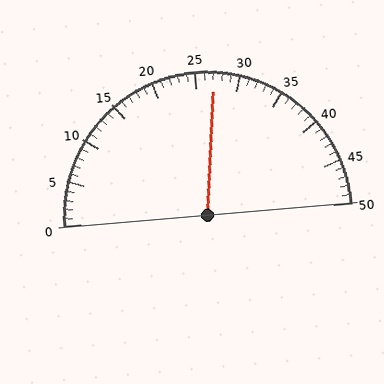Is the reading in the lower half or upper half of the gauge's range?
The reading is in the upper half of the range (0 to 50).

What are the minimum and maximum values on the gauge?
The gauge ranges from 0 to 50.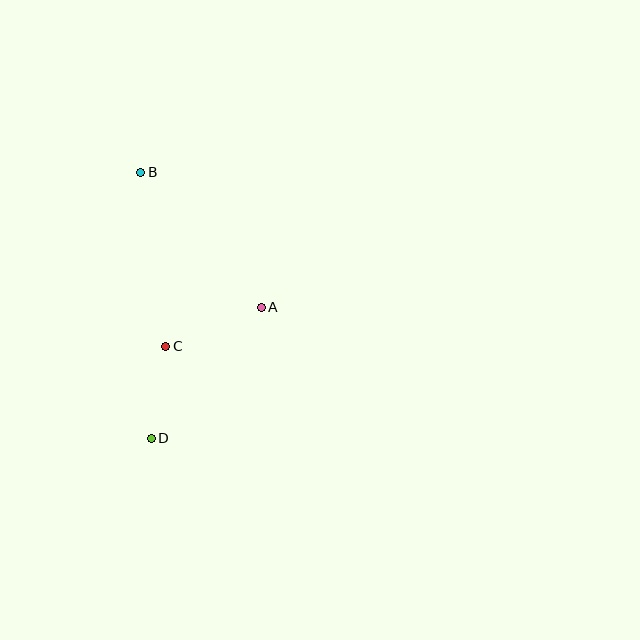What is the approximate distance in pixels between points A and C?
The distance between A and C is approximately 103 pixels.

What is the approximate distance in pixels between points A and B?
The distance between A and B is approximately 181 pixels.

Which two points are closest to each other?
Points C and D are closest to each other.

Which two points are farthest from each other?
Points B and D are farthest from each other.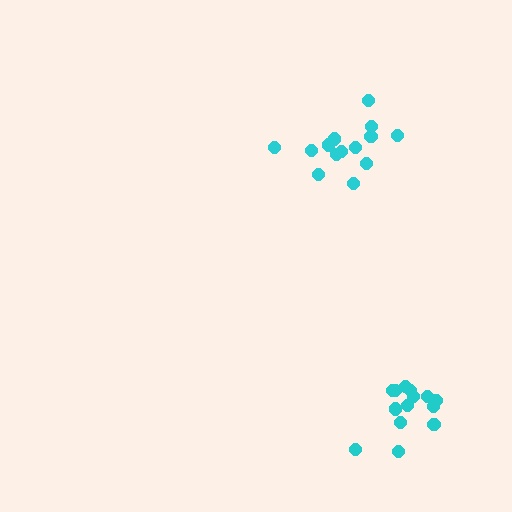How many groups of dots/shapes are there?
There are 2 groups.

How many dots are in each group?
Group 1: 14 dots, Group 2: 14 dots (28 total).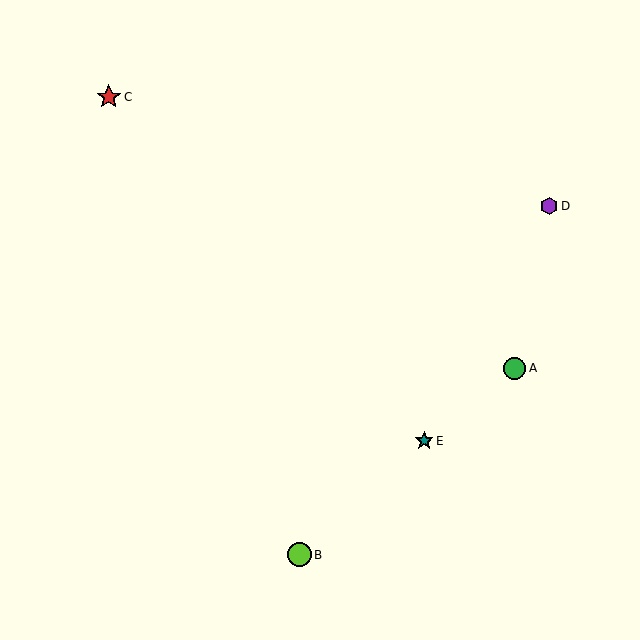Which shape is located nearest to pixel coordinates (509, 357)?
The green circle (labeled A) at (514, 368) is nearest to that location.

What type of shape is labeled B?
Shape B is a lime circle.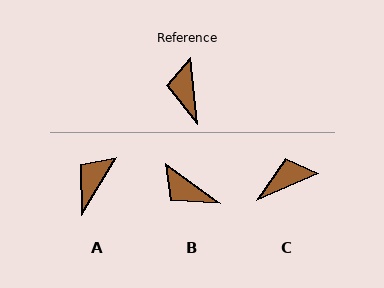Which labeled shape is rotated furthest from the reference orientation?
C, about 73 degrees away.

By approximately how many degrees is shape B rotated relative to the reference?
Approximately 48 degrees counter-clockwise.